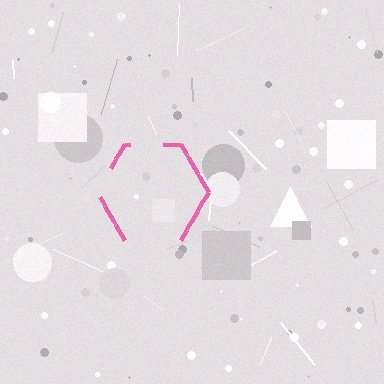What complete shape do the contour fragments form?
The contour fragments form a hexagon.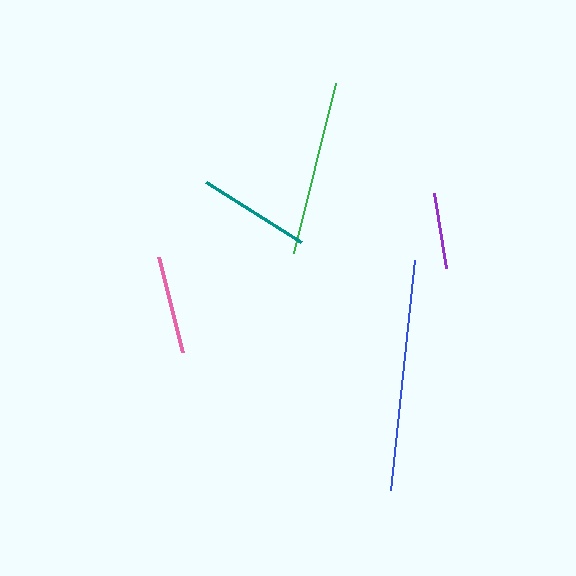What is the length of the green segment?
The green segment is approximately 175 pixels long.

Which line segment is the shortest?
The purple line is the shortest at approximately 77 pixels.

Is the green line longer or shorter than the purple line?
The green line is longer than the purple line.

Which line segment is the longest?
The blue line is the longest at approximately 231 pixels.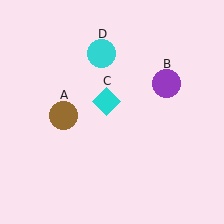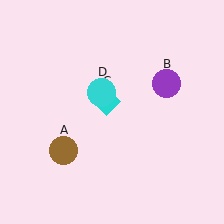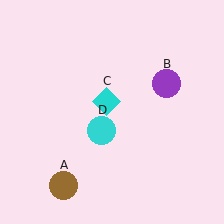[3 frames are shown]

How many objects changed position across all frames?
2 objects changed position: brown circle (object A), cyan circle (object D).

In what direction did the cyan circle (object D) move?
The cyan circle (object D) moved down.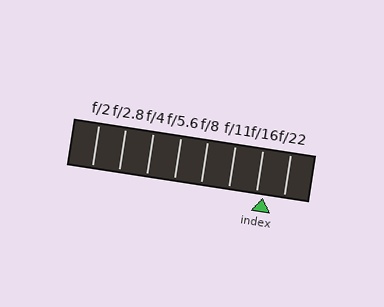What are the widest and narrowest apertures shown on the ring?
The widest aperture shown is f/2 and the narrowest is f/22.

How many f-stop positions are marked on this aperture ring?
There are 8 f-stop positions marked.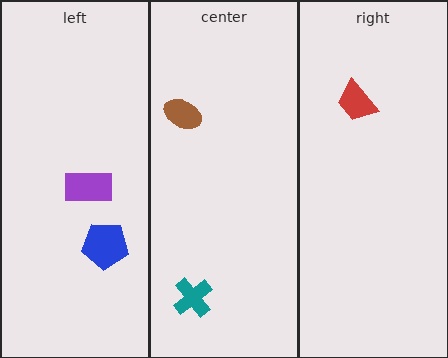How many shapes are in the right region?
1.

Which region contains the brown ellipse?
The center region.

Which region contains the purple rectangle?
The left region.